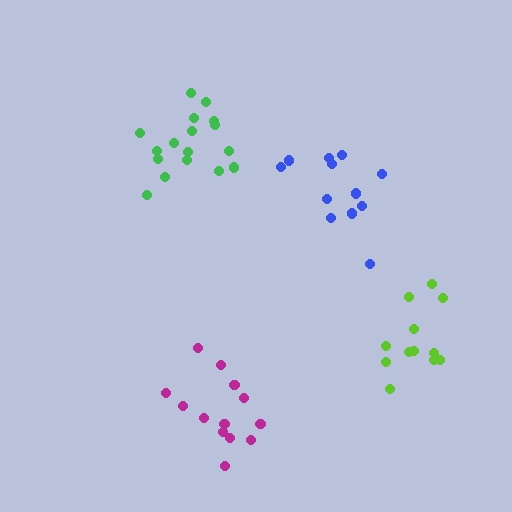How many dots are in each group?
Group 1: 12 dots, Group 2: 17 dots, Group 3: 13 dots, Group 4: 12 dots (54 total).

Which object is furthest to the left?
The green cluster is leftmost.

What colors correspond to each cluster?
The clusters are colored: blue, green, magenta, lime.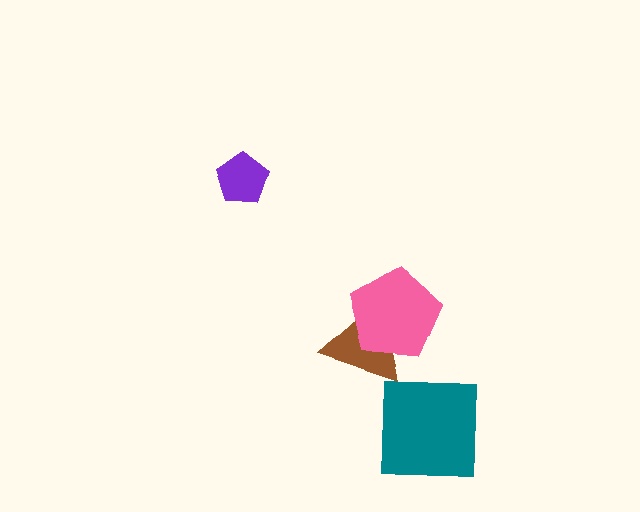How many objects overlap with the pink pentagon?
1 object overlaps with the pink pentagon.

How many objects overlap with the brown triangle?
1 object overlaps with the brown triangle.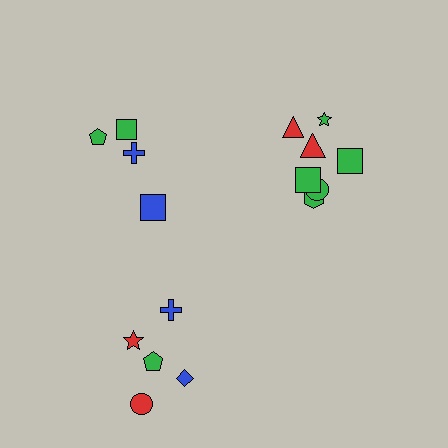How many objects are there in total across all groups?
There are 16 objects.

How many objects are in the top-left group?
There are 4 objects.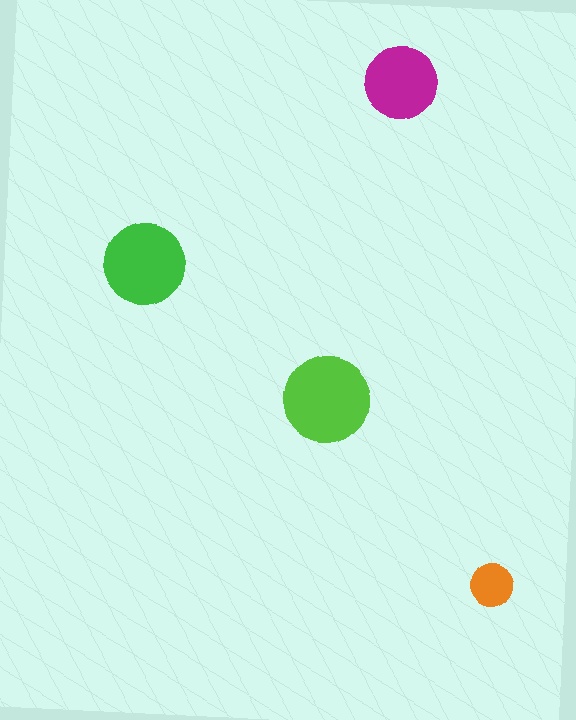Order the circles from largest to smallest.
the lime one, the green one, the magenta one, the orange one.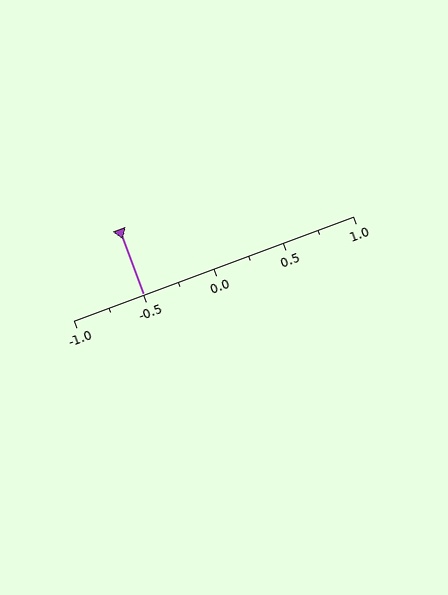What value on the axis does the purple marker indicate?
The marker indicates approximately -0.5.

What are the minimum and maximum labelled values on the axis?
The axis runs from -1.0 to 1.0.